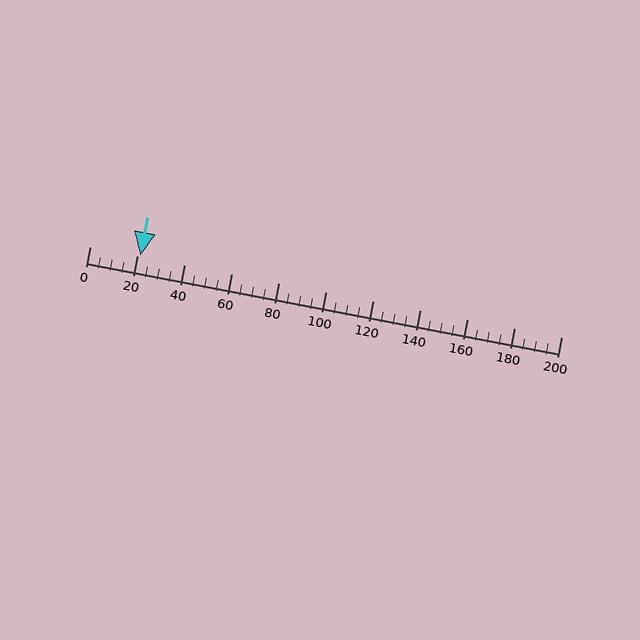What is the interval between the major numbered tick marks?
The major tick marks are spaced 20 units apart.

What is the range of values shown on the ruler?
The ruler shows values from 0 to 200.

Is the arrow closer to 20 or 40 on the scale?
The arrow is closer to 20.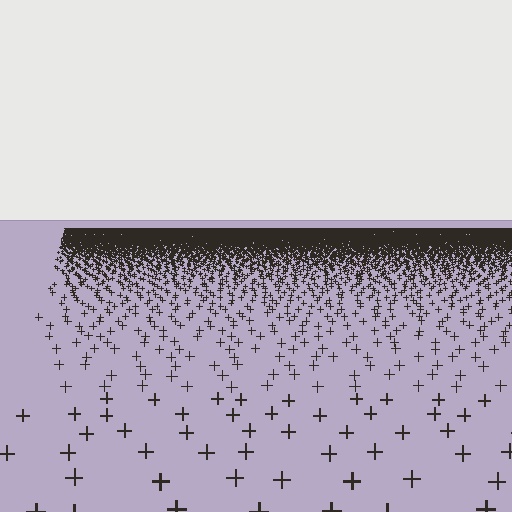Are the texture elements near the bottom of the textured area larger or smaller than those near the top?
Larger. Near the bottom, elements are closer to the viewer and appear at a bigger on-screen size.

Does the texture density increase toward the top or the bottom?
Density increases toward the top.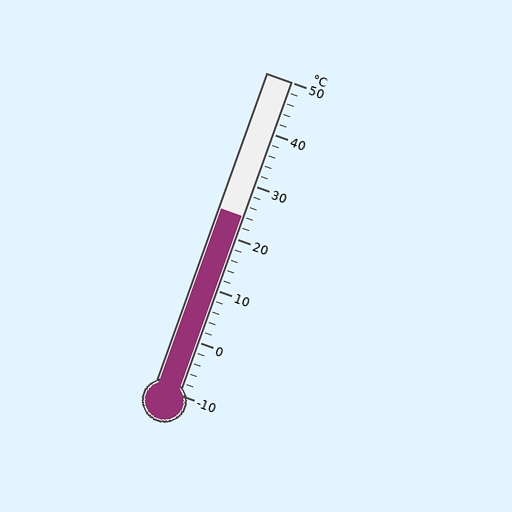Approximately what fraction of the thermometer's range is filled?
The thermometer is filled to approximately 55% of its range.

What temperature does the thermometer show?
The thermometer shows approximately 24°C.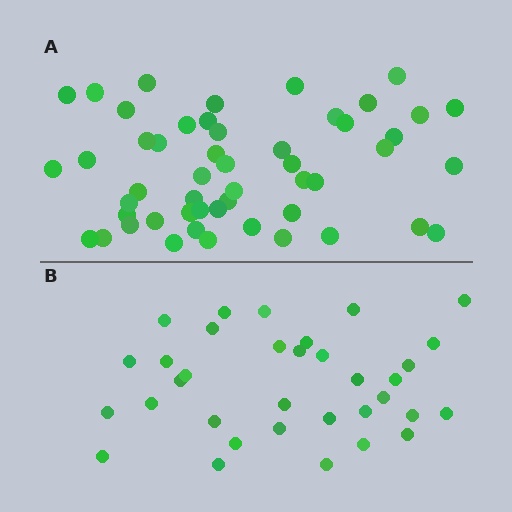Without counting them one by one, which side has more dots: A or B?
Region A (the top region) has more dots.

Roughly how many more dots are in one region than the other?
Region A has approximately 15 more dots than region B.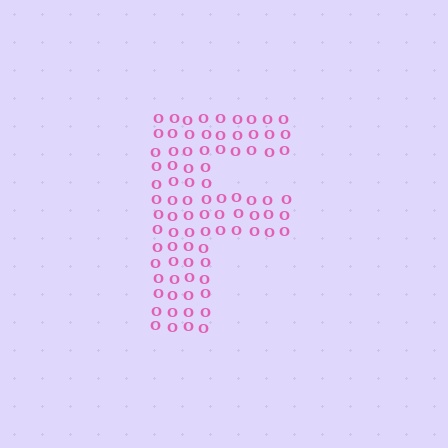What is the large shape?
The large shape is the letter F.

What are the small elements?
The small elements are letter O's.